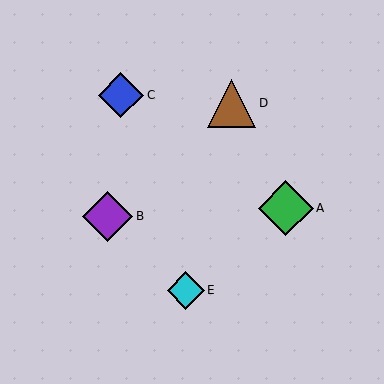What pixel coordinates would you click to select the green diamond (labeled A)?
Click at (286, 208) to select the green diamond A.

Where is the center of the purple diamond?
The center of the purple diamond is at (107, 216).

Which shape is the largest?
The green diamond (labeled A) is the largest.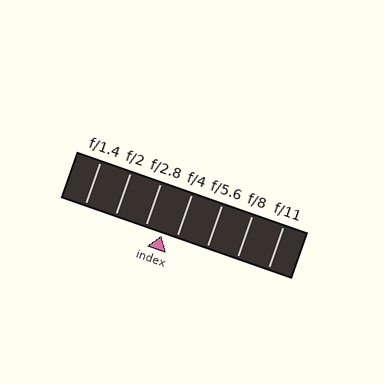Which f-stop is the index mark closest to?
The index mark is closest to f/4.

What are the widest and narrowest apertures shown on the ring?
The widest aperture shown is f/1.4 and the narrowest is f/11.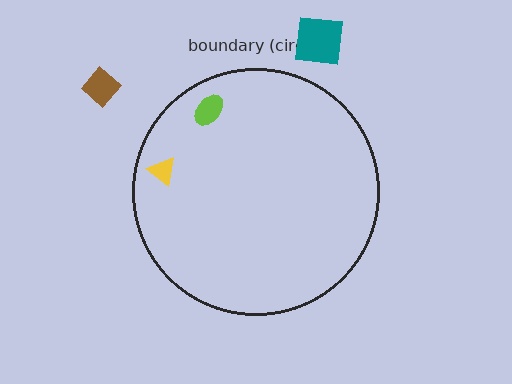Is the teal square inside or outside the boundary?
Outside.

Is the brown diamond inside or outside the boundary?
Outside.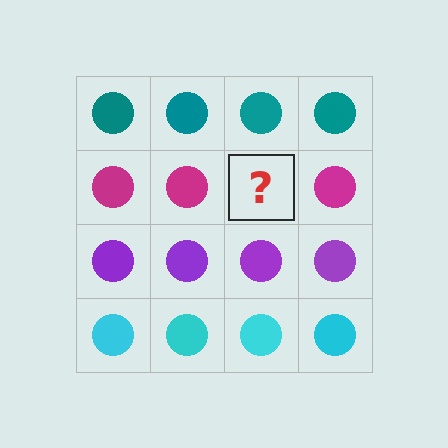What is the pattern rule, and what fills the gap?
The rule is that each row has a consistent color. The gap should be filled with a magenta circle.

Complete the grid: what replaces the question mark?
The question mark should be replaced with a magenta circle.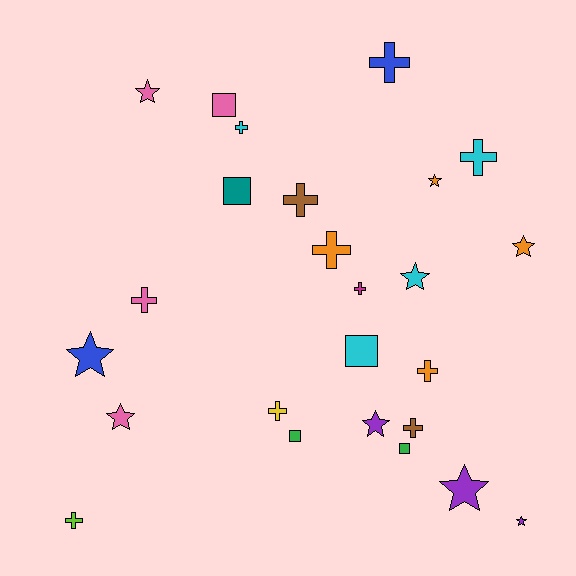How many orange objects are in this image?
There are 4 orange objects.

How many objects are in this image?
There are 25 objects.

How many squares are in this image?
There are 5 squares.